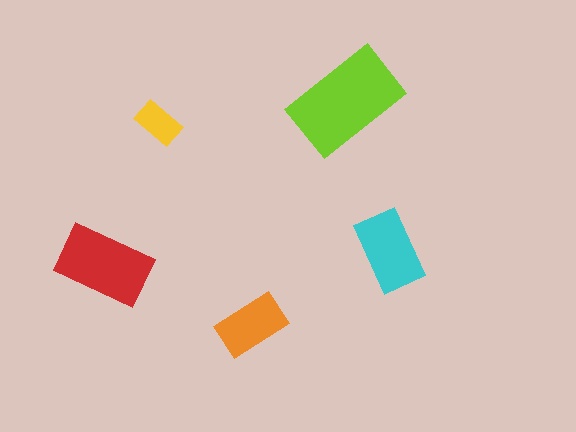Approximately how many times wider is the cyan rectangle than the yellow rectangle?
About 2 times wider.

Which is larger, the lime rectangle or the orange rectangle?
The lime one.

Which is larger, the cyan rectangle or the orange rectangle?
The cyan one.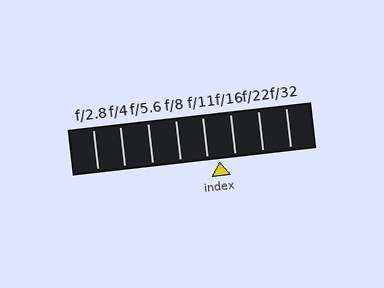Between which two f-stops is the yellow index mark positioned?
The index mark is between f/11 and f/16.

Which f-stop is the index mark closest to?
The index mark is closest to f/11.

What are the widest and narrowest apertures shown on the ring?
The widest aperture shown is f/2.8 and the narrowest is f/32.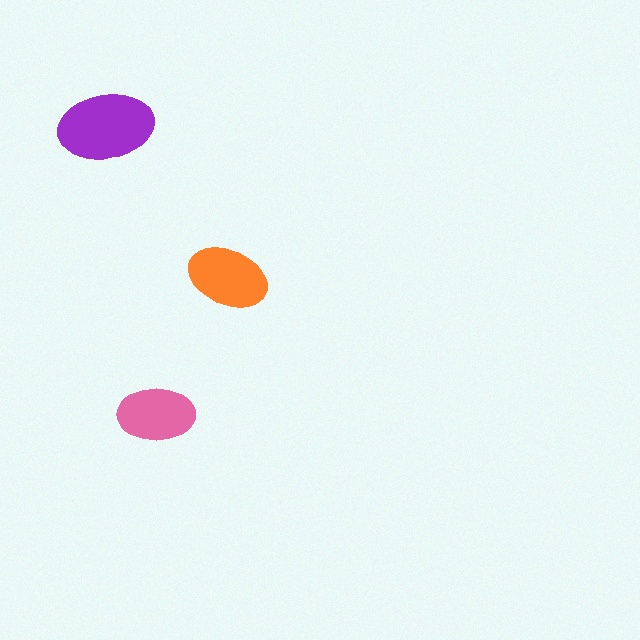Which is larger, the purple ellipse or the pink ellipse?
The purple one.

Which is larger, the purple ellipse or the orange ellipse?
The purple one.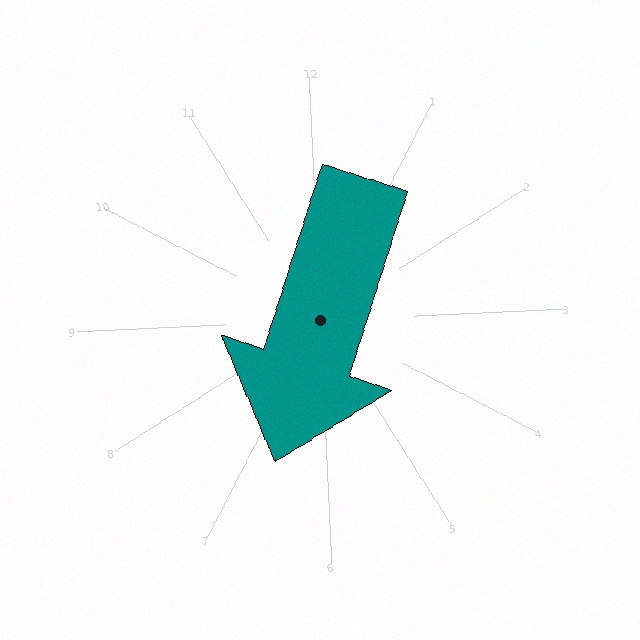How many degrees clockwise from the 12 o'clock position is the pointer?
Approximately 200 degrees.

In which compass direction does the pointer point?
South.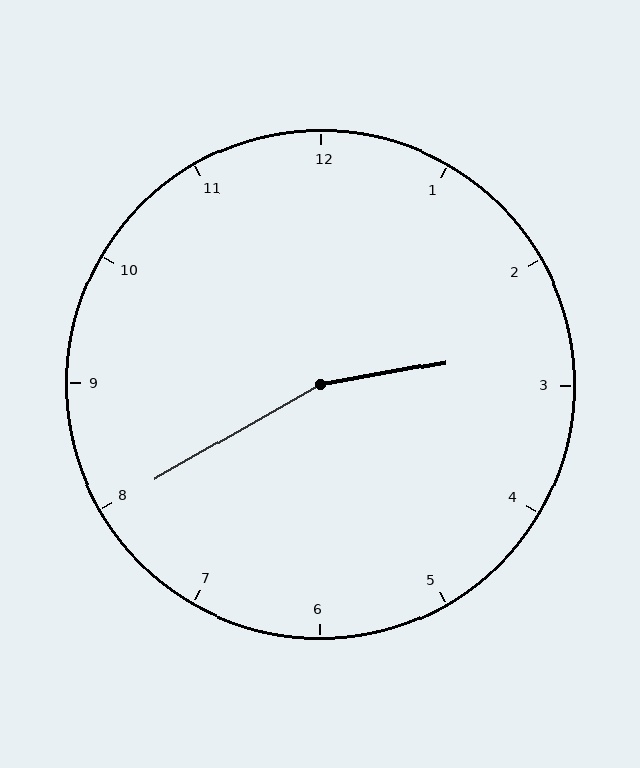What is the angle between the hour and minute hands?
Approximately 160 degrees.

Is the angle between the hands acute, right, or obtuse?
It is obtuse.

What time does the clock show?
2:40.